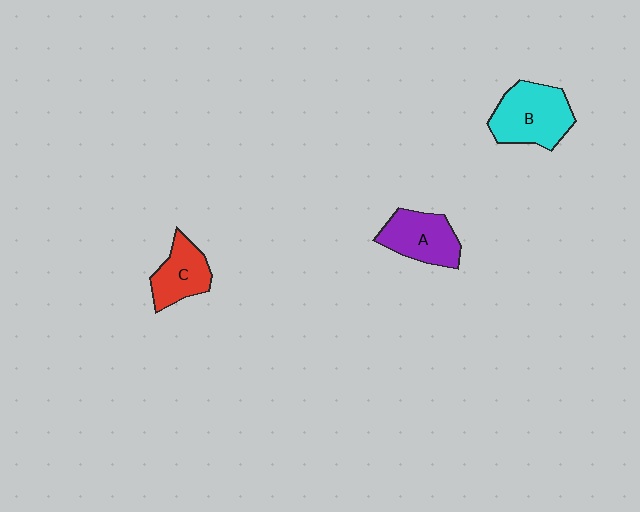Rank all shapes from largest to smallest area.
From largest to smallest: B (cyan), A (purple), C (red).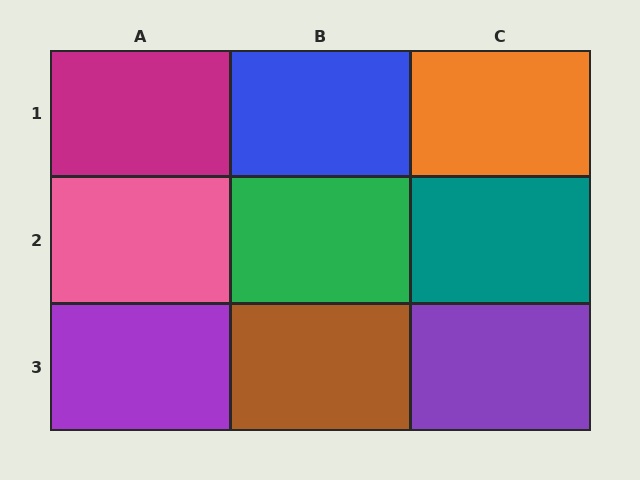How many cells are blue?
1 cell is blue.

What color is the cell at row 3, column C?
Purple.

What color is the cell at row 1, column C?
Orange.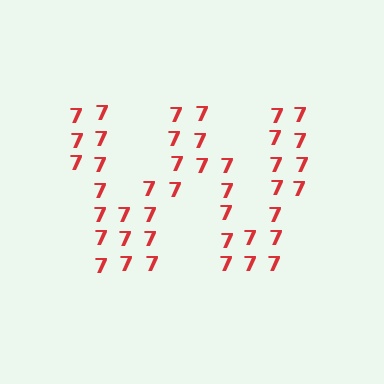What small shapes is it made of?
It is made of small digit 7's.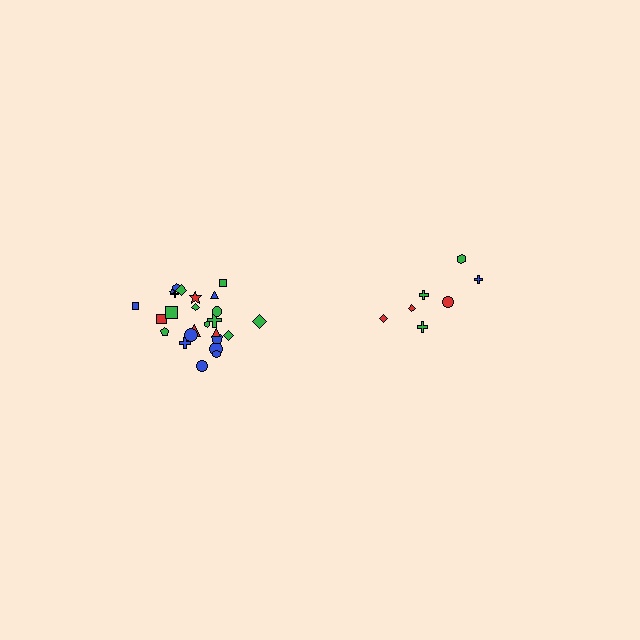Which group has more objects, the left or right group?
The left group.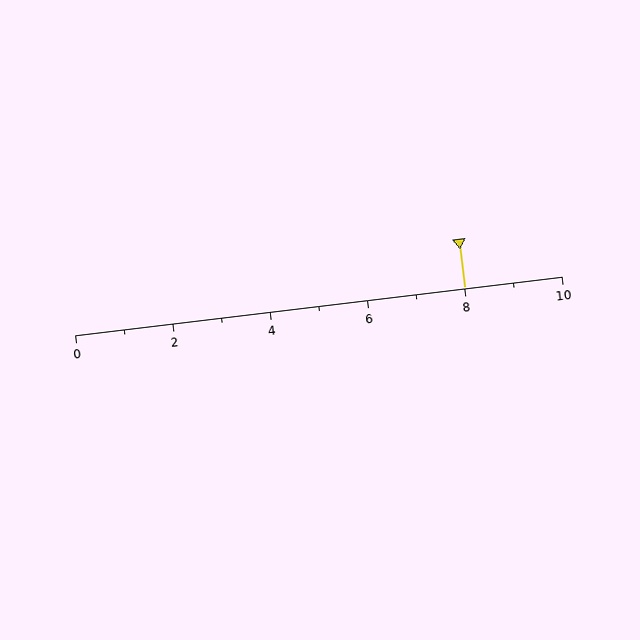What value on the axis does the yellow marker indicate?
The marker indicates approximately 8.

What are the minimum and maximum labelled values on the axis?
The axis runs from 0 to 10.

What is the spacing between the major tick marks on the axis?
The major ticks are spaced 2 apart.